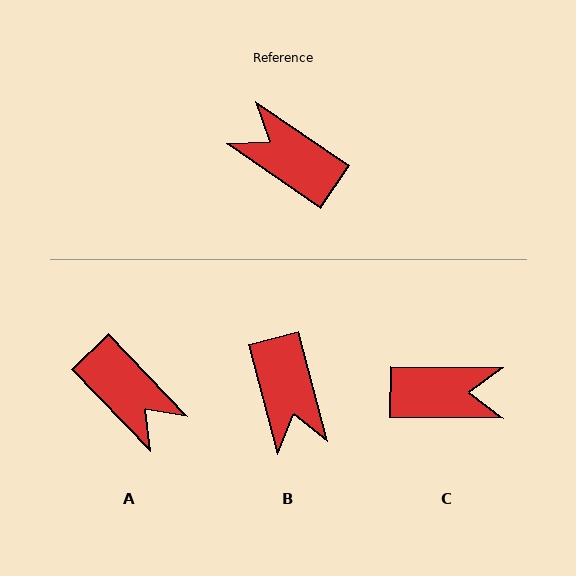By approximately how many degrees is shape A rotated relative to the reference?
Approximately 168 degrees counter-clockwise.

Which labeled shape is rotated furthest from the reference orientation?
A, about 168 degrees away.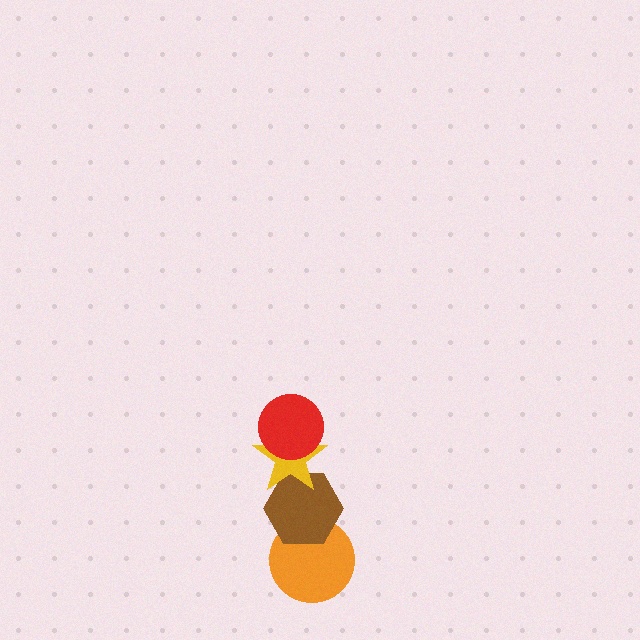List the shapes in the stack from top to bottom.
From top to bottom: the red circle, the yellow star, the brown hexagon, the orange circle.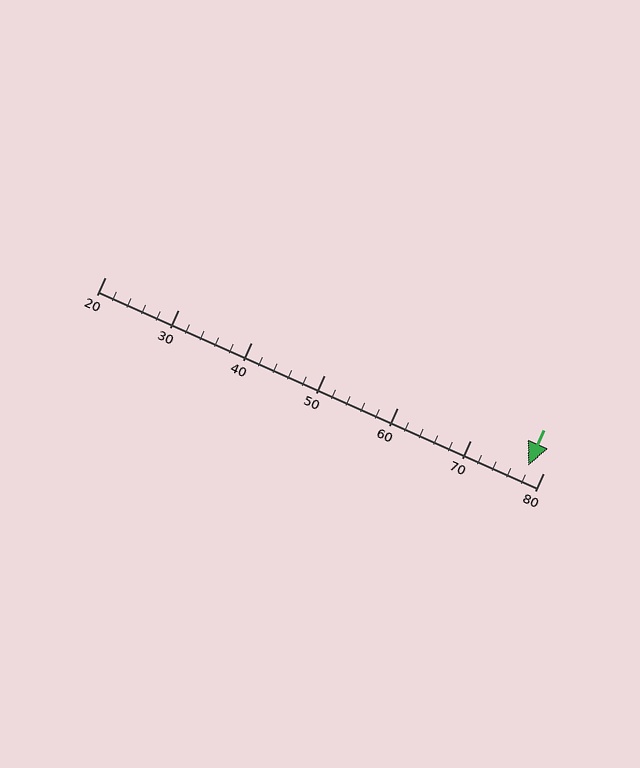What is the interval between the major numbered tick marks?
The major tick marks are spaced 10 units apart.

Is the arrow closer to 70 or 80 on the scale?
The arrow is closer to 80.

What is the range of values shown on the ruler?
The ruler shows values from 20 to 80.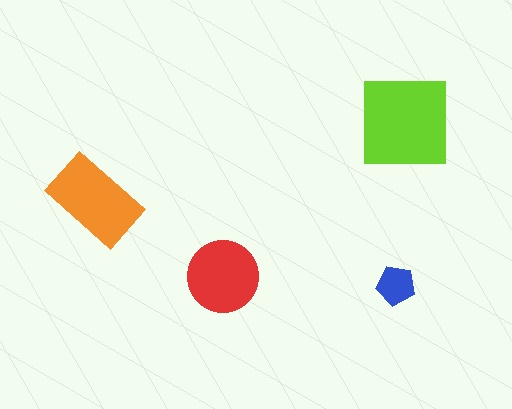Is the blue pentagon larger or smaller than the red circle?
Smaller.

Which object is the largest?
The lime square.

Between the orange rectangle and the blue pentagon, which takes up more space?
The orange rectangle.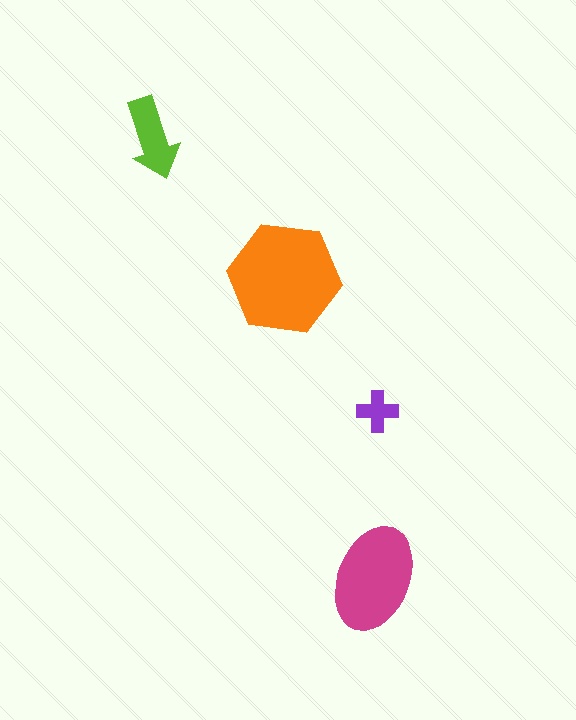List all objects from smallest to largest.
The purple cross, the lime arrow, the magenta ellipse, the orange hexagon.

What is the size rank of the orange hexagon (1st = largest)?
1st.